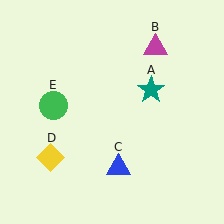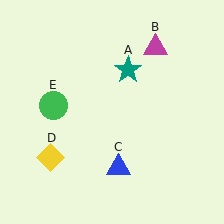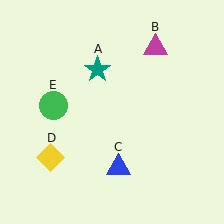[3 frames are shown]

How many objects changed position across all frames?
1 object changed position: teal star (object A).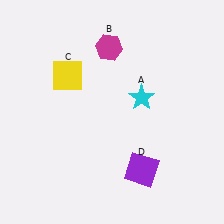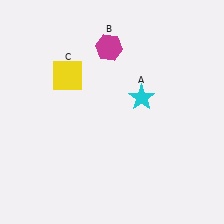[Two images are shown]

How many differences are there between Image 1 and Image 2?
There is 1 difference between the two images.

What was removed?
The purple square (D) was removed in Image 2.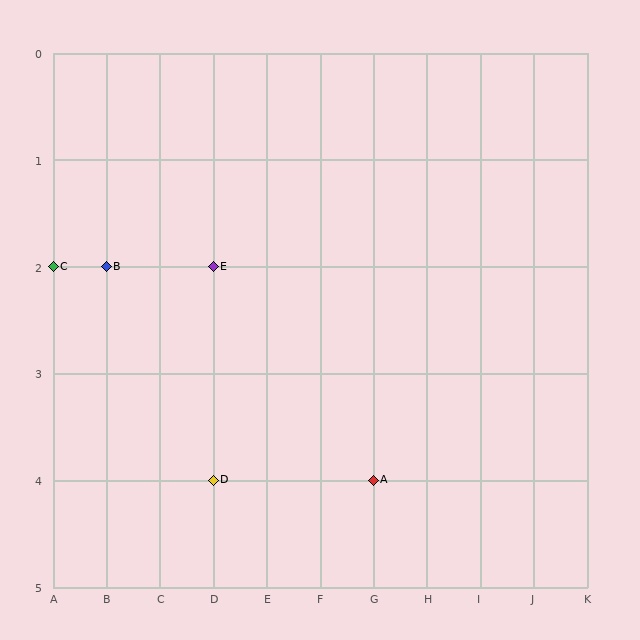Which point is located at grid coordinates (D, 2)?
Point E is at (D, 2).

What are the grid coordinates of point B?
Point B is at grid coordinates (B, 2).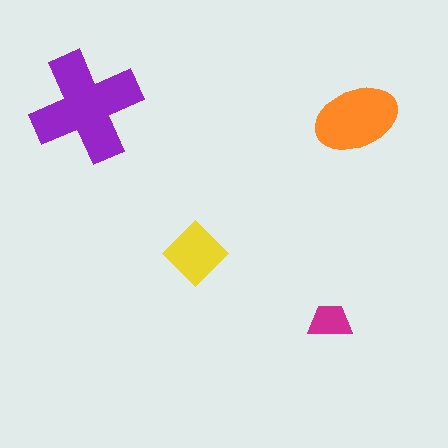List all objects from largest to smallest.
The purple cross, the orange ellipse, the yellow diamond, the magenta trapezoid.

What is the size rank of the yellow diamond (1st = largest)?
3rd.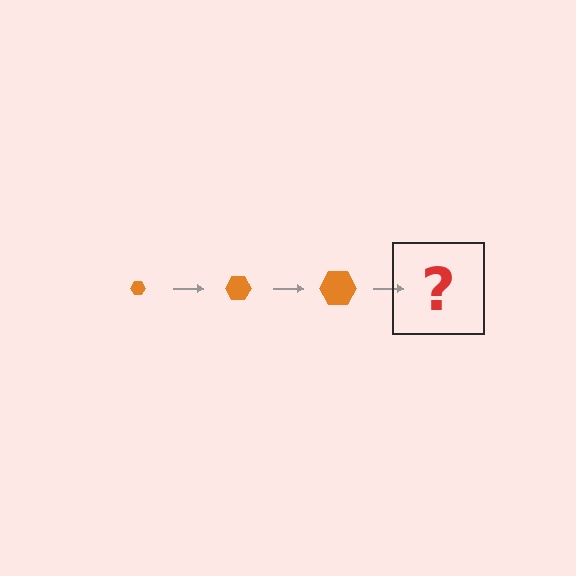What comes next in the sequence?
The next element should be an orange hexagon, larger than the previous one.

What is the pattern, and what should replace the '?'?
The pattern is that the hexagon gets progressively larger each step. The '?' should be an orange hexagon, larger than the previous one.